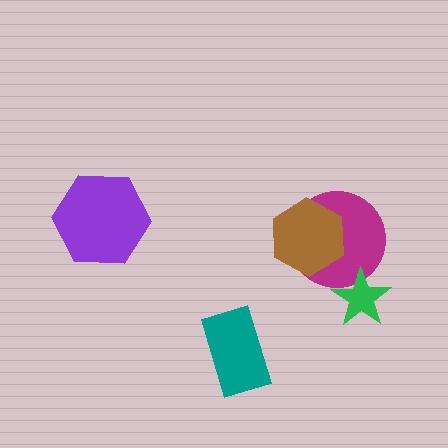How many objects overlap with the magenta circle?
2 objects overlap with the magenta circle.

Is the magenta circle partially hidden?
Yes, it is partially covered by another shape.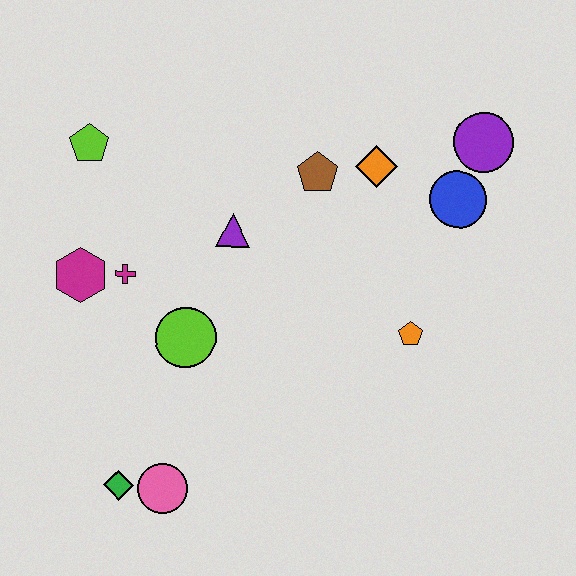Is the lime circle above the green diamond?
Yes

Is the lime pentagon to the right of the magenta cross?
No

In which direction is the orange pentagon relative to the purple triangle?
The orange pentagon is to the right of the purple triangle.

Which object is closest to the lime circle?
The magenta cross is closest to the lime circle.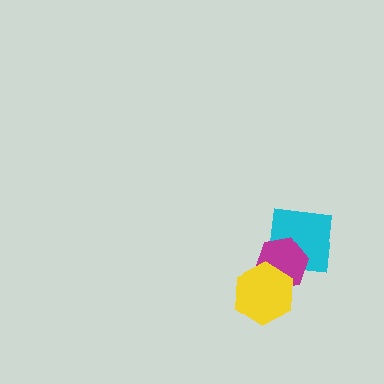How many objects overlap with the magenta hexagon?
2 objects overlap with the magenta hexagon.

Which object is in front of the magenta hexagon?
The yellow hexagon is in front of the magenta hexagon.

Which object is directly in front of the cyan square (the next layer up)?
The magenta hexagon is directly in front of the cyan square.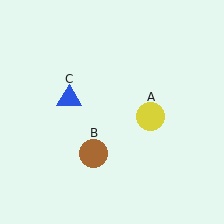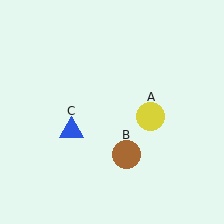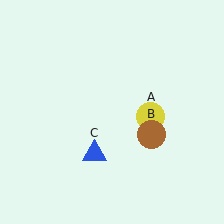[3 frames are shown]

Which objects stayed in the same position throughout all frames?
Yellow circle (object A) remained stationary.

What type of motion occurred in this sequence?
The brown circle (object B), blue triangle (object C) rotated counterclockwise around the center of the scene.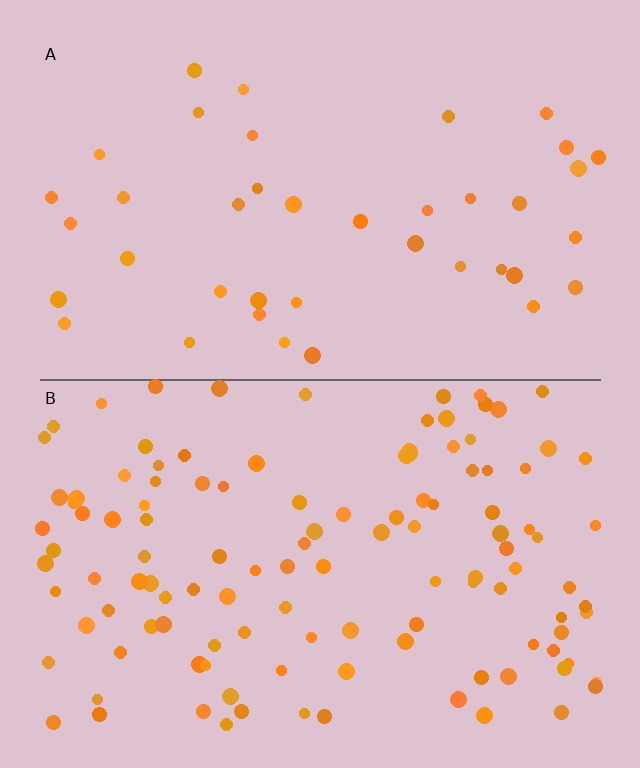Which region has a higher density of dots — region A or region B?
B (the bottom).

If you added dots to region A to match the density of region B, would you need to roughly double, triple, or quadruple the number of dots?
Approximately triple.